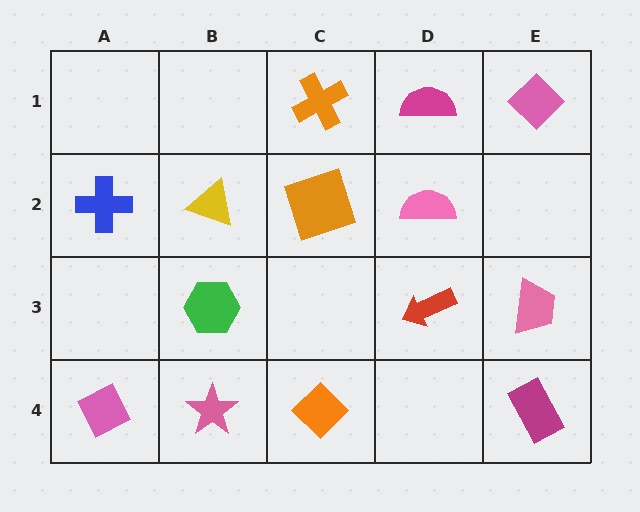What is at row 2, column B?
A yellow triangle.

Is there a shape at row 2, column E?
No, that cell is empty.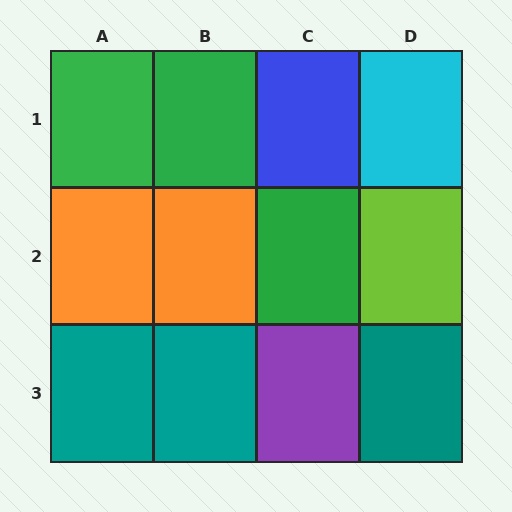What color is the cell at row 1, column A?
Green.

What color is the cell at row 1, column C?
Blue.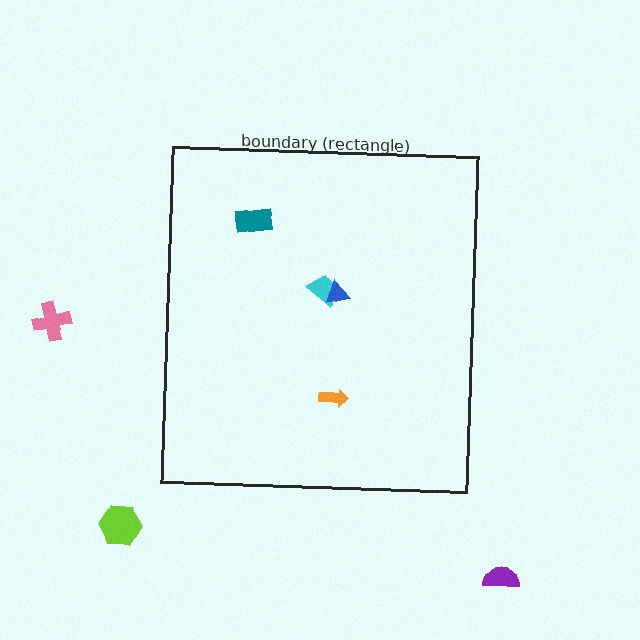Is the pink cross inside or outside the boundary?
Outside.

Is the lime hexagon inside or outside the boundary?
Outside.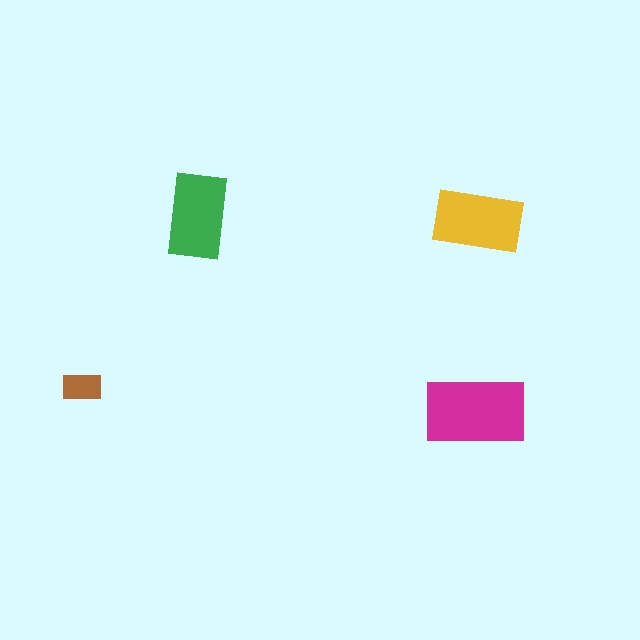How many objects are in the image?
There are 4 objects in the image.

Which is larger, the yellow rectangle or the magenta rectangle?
The magenta one.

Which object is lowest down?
The magenta rectangle is bottommost.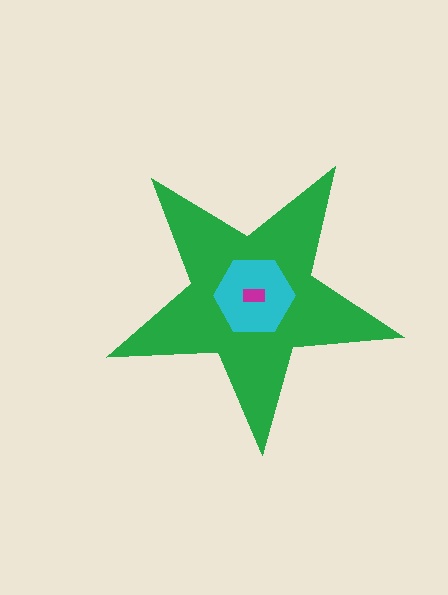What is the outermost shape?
The green star.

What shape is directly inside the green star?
The cyan hexagon.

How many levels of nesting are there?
3.